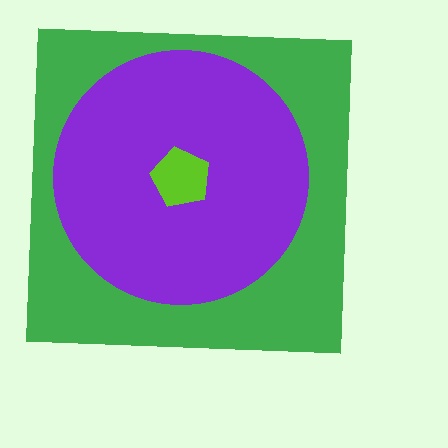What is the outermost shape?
The green square.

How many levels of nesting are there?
3.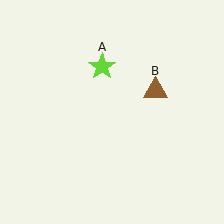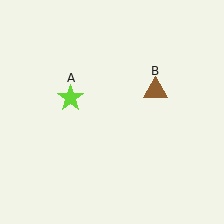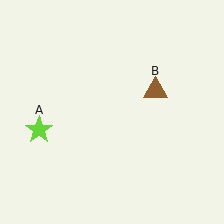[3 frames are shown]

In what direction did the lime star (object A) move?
The lime star (object A) moved down and to the left.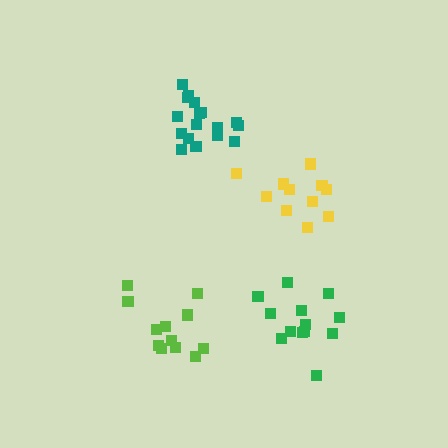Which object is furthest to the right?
The green cluster is rightmost.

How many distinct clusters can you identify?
There are 4 distinct clusters.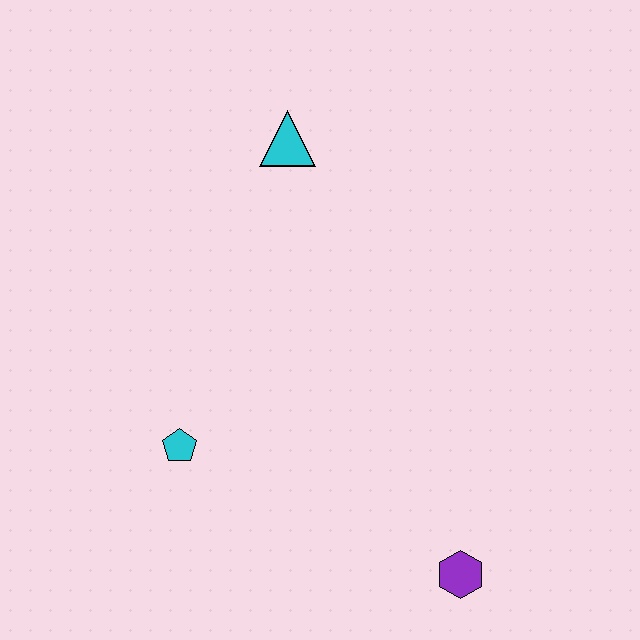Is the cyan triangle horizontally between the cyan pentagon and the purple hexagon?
Yes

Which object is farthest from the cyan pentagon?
The cyan triangle is farthest from the cyan pentagon.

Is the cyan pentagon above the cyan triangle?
No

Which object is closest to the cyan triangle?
The cyan pentagon is closest to the cyan triangle.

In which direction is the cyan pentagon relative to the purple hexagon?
The cyan pentagon is to the left of the purple hexagon.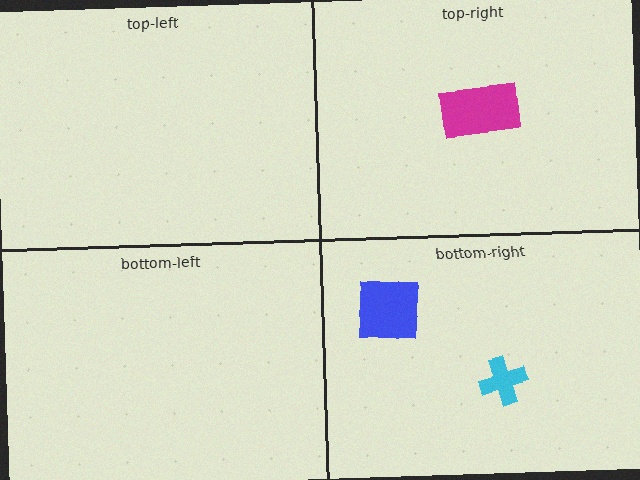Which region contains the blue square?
The bottom-right region.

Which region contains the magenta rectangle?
The top-right region.